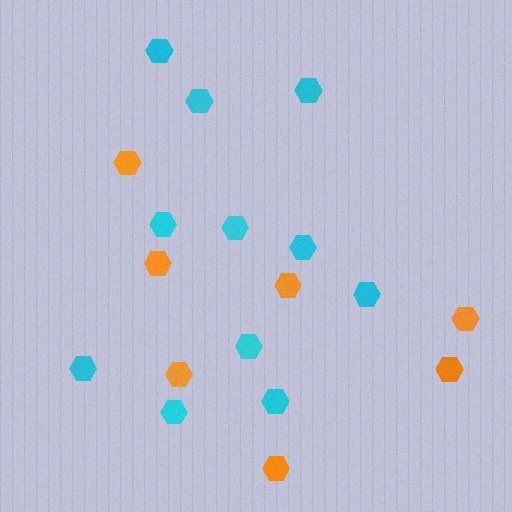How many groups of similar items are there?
There are 2 groups: one group of cyan hexagons (11) and one group of orange hexagons (7).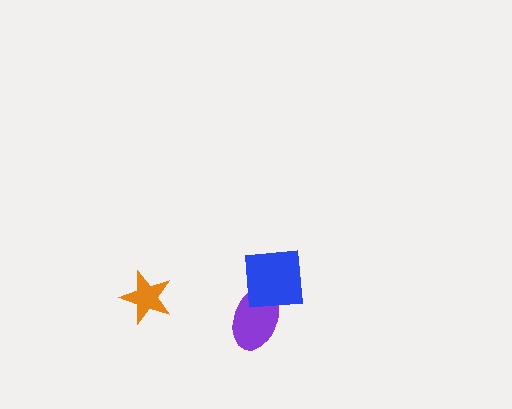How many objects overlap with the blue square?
1 object overlaps with the blue square.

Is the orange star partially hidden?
No, no other shape covers it.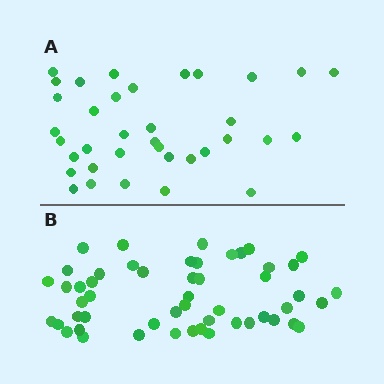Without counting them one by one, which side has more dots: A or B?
Region B (the bottom region) has more dots.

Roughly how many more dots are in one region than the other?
Region B has approximately 15 more dots than region A.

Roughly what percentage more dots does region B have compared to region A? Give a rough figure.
About 45% more.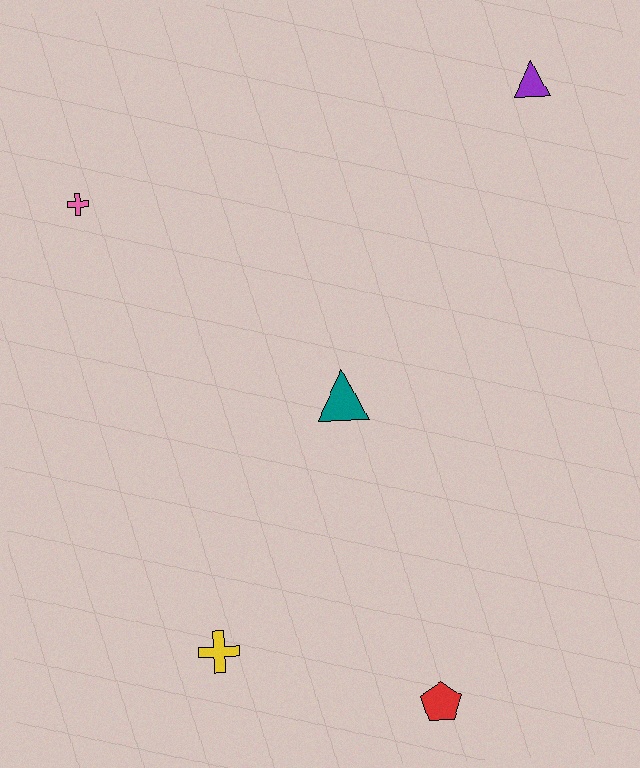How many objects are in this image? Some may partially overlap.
There are 5 objects.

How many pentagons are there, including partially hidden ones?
There is 1 pentagon.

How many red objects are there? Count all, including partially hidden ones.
There is 1 red object.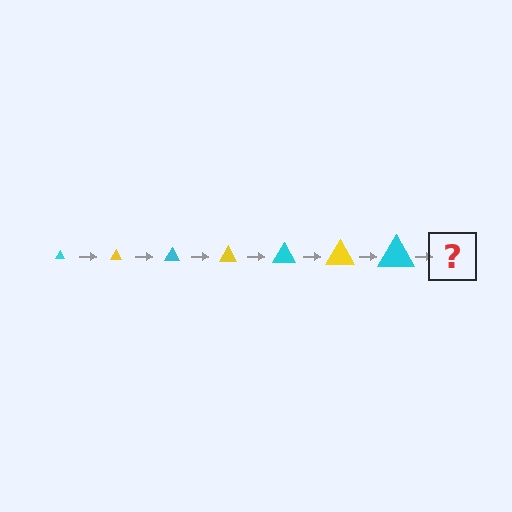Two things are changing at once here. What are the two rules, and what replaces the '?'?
The two rules are that the triangle grows larger each step and the color cycles through cyan and yellow. The '?' should be a yellow triangle, larger than the previous one.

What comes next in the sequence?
The next element should be a yellow triangle, larger than the previous one.